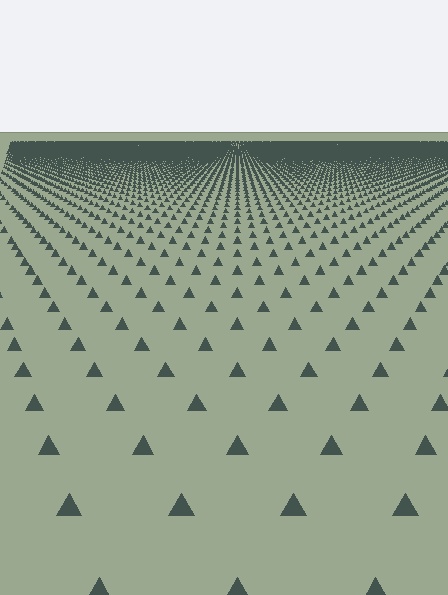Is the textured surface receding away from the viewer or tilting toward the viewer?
The surface is receding away from the viewer. Texture elements get smaller and denser toward the top.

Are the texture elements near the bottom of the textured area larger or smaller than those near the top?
Larger. Near the bottom, elements are closer to the viewer and appear at a bigger on-screen size.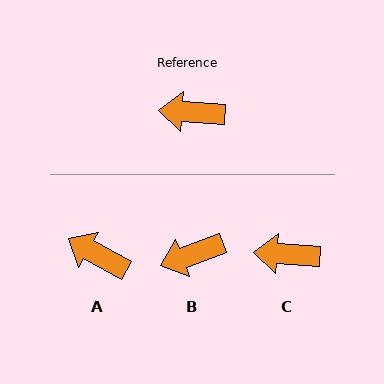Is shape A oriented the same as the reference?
No, it is off by about 25 degrees.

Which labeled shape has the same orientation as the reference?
C.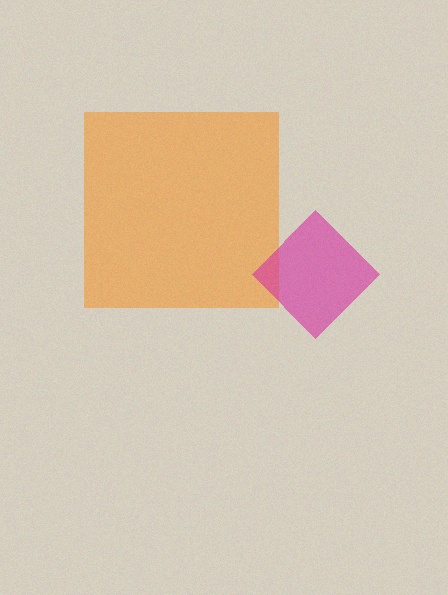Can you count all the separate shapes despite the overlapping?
Yes, there are 2 separate shapes.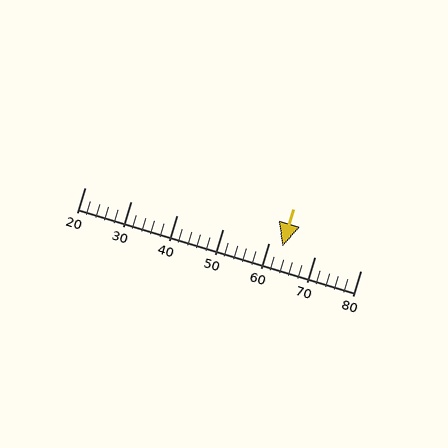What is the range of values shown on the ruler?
The ruler shows values from 20 to 80.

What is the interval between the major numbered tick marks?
The major tick marks are spaced 10 units apart.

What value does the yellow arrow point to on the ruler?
The yellow arrow points to approximately 63.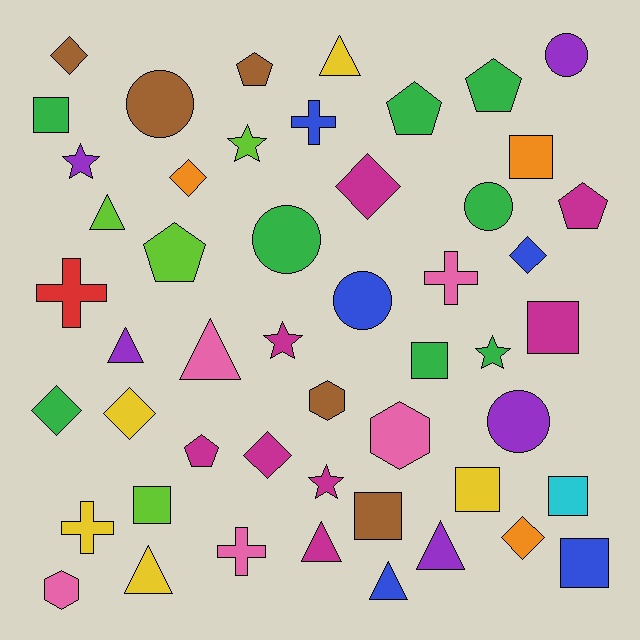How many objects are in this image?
There are 50 objects.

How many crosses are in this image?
There are 5 crosses.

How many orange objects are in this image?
There are 3 orange objects.